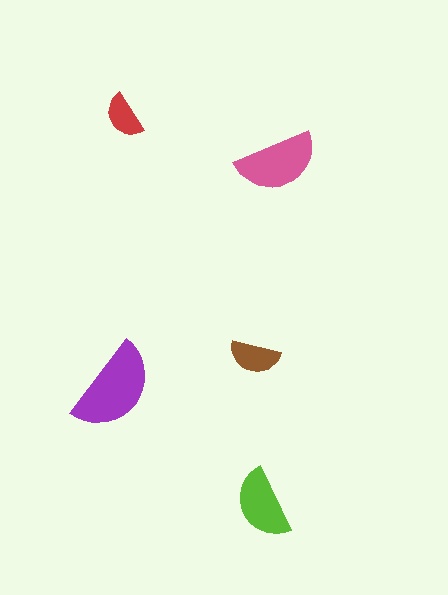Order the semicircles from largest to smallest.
the purple one, the pink one, the lime one, the brown one, the red one.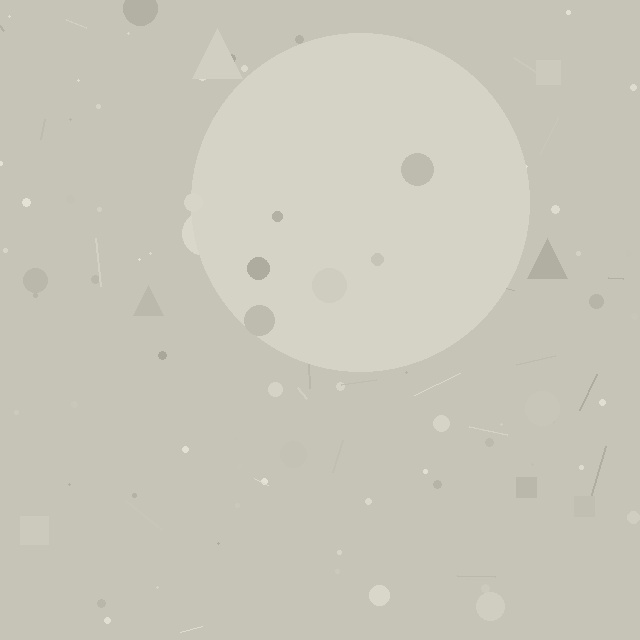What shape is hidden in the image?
A circle is hidden in the image.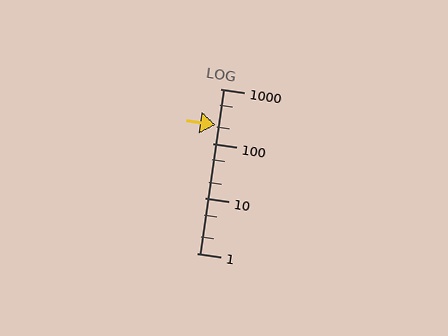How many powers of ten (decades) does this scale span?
The scale spans 3 decades, from 1 to 1000.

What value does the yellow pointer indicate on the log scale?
The pointer indicates approximately 220.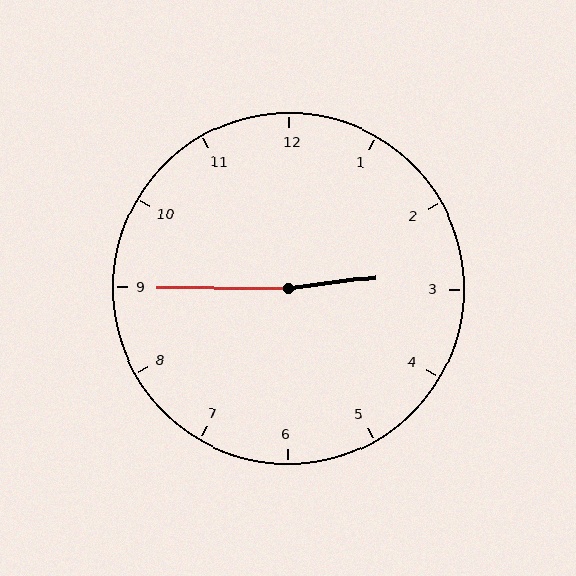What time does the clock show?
2:45.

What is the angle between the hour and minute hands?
Approximately 172 degrees.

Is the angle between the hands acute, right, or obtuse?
It is obtuse.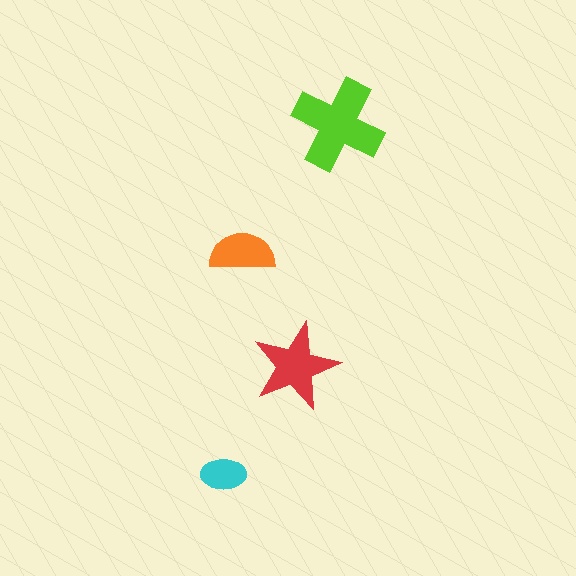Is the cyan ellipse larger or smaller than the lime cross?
Smaller.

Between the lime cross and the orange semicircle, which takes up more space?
The lime cross.